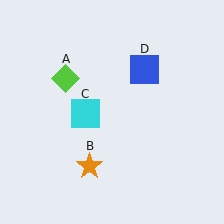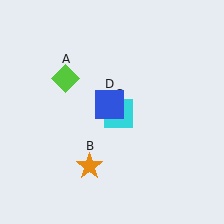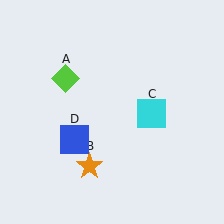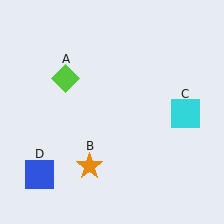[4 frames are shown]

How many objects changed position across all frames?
2 objects changed position: cyan square (object C), blue square (object D).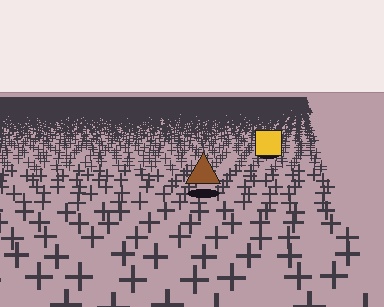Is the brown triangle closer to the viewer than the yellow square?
Yes. The brown triangle is closer — you can tell from the texture gradient: the ground texture is coarser near it.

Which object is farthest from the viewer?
The yellow square is farthest from the viewer. It appears smaller and the ground texture around it is denser.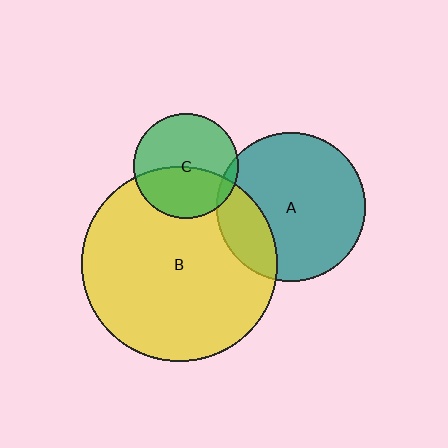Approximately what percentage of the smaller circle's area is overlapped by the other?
Approximately 20%.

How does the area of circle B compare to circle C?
Approximately 3.5 times.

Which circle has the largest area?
Circle B (yellow).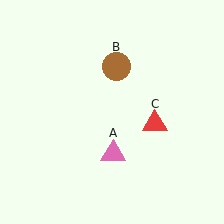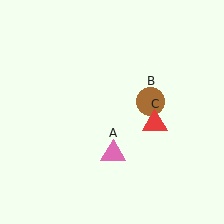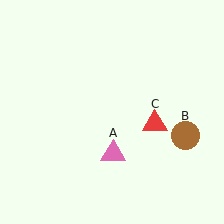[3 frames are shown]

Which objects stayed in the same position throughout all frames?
Pink triangle (object A) and red triangle (object C) remained stationary.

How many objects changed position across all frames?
1 object changed position: brown circle (object B).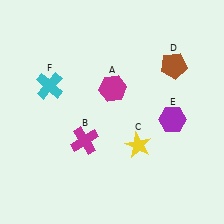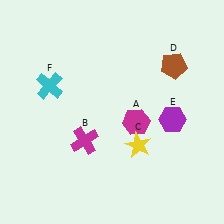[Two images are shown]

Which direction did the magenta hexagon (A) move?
The magenta hexagon (A) moved down.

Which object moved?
The magenta hexagon (A) moved down.